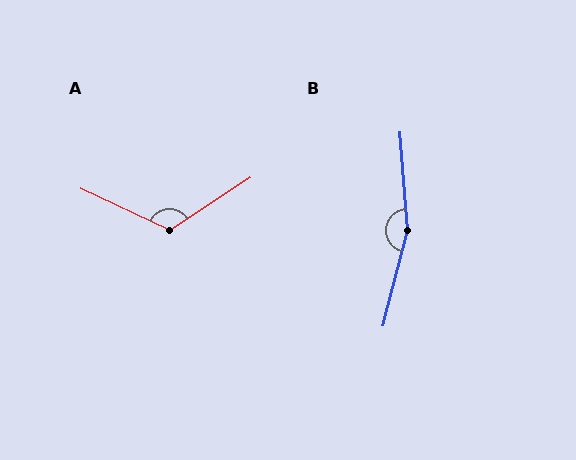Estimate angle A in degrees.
Approximately 122 degrees.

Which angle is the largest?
B, at approximately 161 degrees.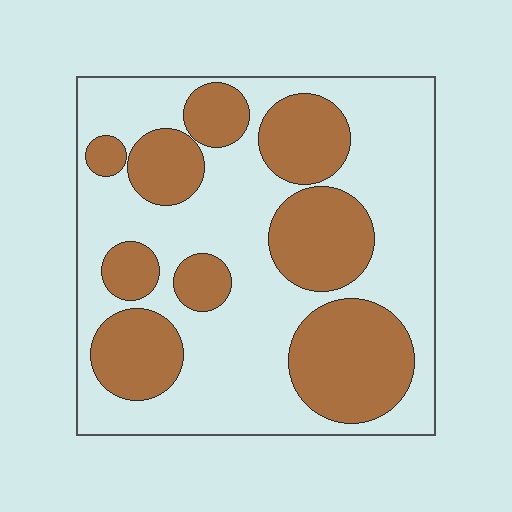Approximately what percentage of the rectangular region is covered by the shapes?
Approximately 40%.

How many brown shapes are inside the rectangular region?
9.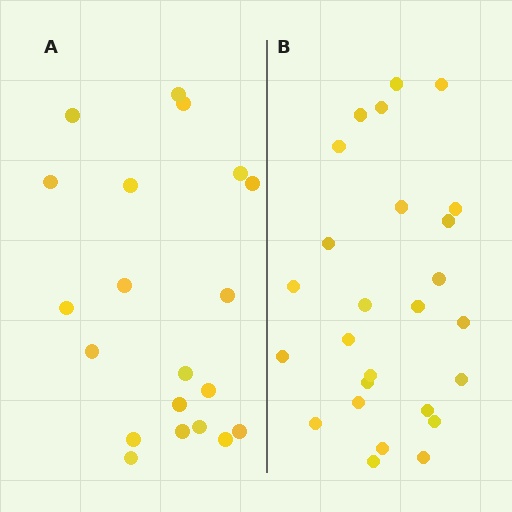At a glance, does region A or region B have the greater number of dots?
Region B (the right region) has more dots.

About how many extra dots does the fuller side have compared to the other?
Region B has about 6 more dots than region A.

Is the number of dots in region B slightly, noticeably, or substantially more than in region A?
Region B has noticeably more, but not dramatically so. The ratio is roughly 1.3 to 1.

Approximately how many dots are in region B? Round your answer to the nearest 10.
About 30 dots. (The exact count is 26, which rounds to 30.)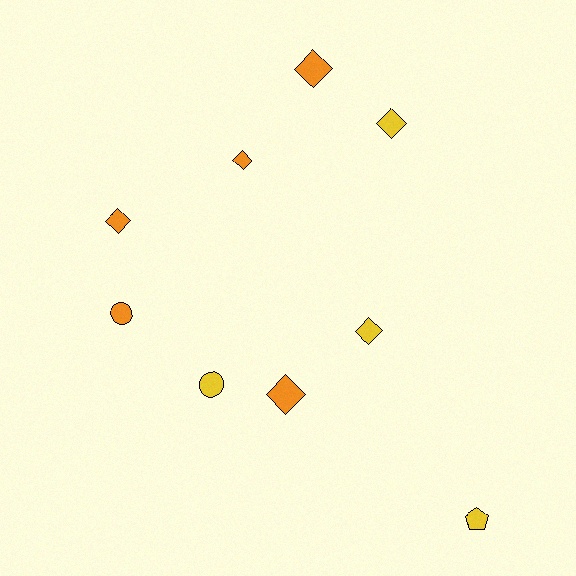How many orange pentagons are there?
There are no orange pentagons.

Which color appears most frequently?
Orange, with 5 objects.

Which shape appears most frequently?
Diamond, with 6 objects.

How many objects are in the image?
There are 9 objects.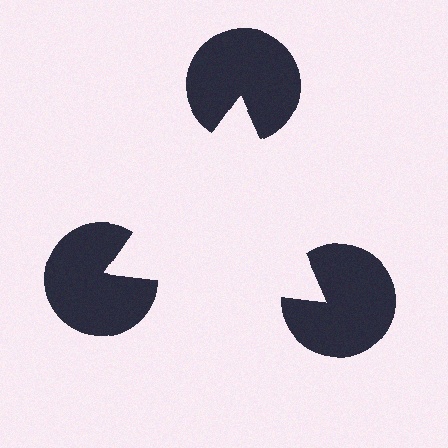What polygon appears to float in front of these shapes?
An illusory triangle — its edges are inferred from the aligned wedge cuts in the pac-man discs, not physically drawn.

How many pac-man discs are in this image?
There are 3 — one at each vertex of the illusory triangle.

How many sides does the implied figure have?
3 sides.